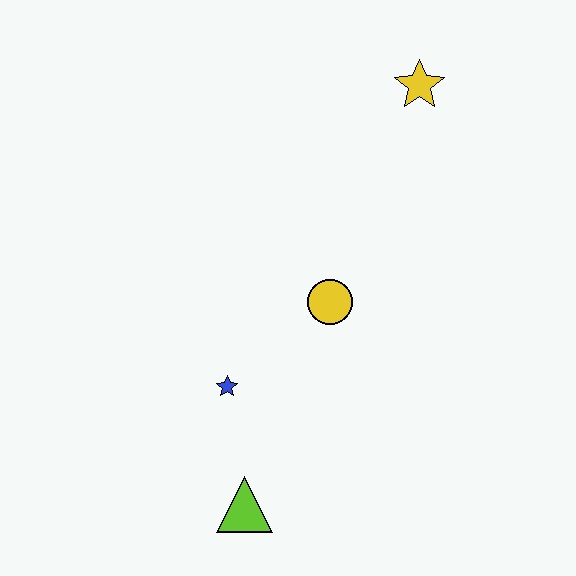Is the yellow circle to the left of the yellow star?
Yes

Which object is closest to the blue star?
The lime triangle is closest to the blue star.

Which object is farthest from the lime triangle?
The yellow star is farthest from the lime triangle.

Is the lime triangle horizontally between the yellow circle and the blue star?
Yes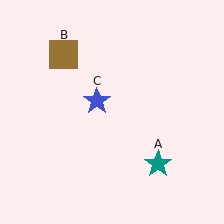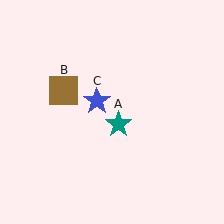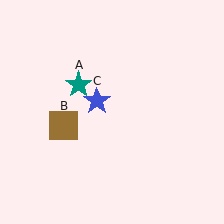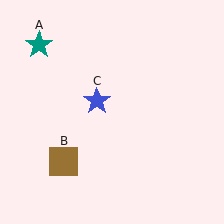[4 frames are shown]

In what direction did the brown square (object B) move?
The brown square (object B) moved down.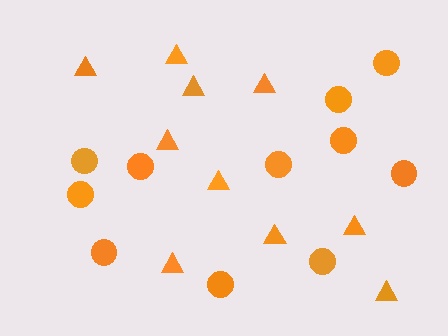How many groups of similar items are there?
There are 2 groups: one group of triangles (10) and one group of circles (11).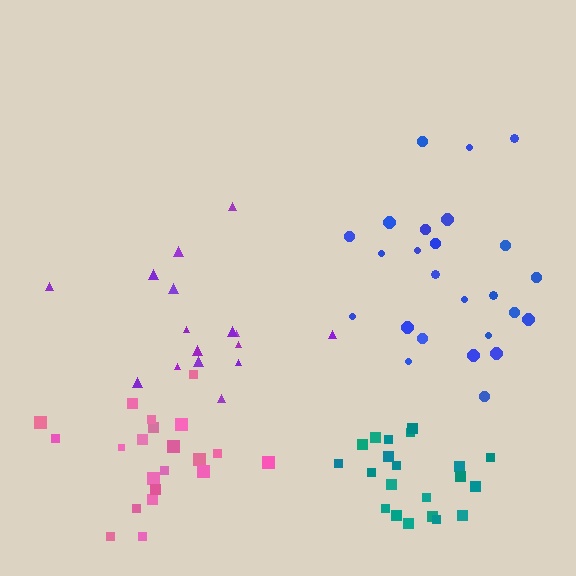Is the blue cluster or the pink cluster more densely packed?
Pink.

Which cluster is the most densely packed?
Teal.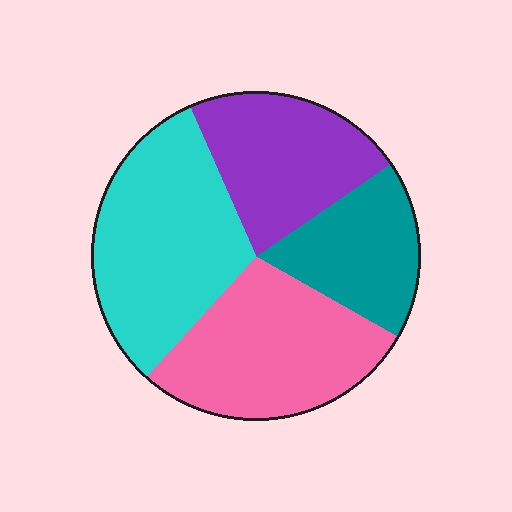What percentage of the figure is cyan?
Cyan covers about 30% of the figure.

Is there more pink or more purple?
Pink.